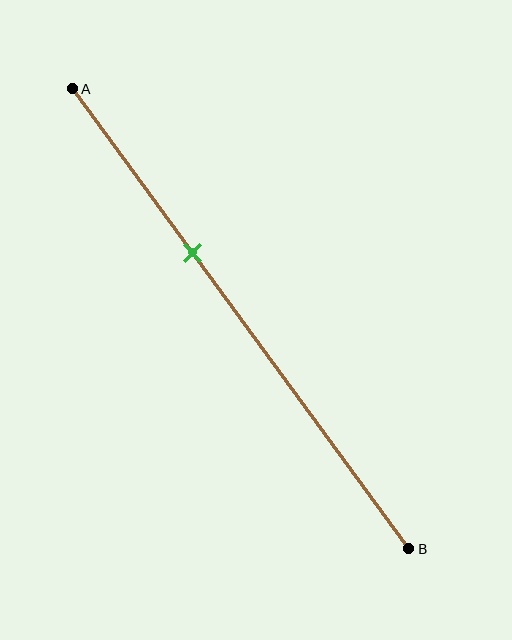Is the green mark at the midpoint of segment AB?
No, the mark is at about 35% from A, not at the 50% midpoint.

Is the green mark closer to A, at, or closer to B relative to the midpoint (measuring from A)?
The green mark is closer to point A than the midpoint of segment AB.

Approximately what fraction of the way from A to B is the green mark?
The green mark is approximately 35% of the way from A to B.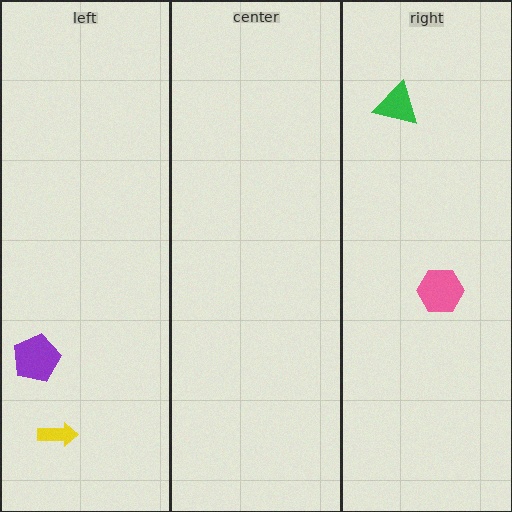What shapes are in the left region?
The yellow arrow, the purple pentagon.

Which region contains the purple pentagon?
The left region.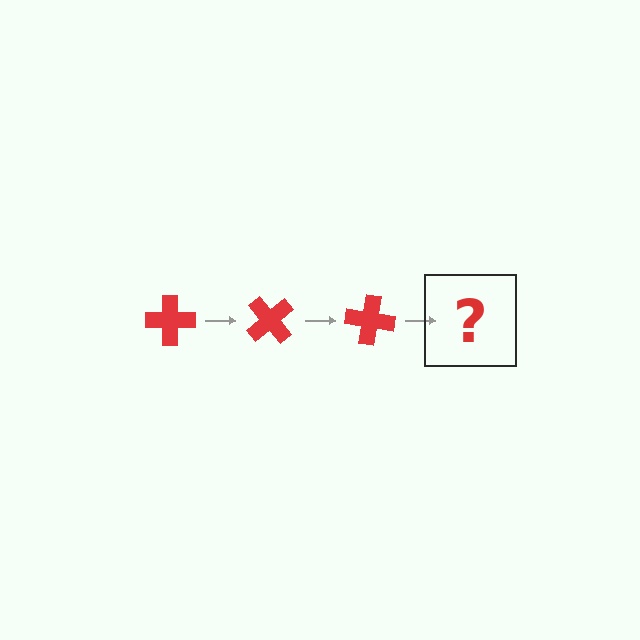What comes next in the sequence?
The next element should be a red cross rotated 150 degrees.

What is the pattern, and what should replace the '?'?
The pattern is that the cross rotates 50 degrees each step. The '?' should be a red cross rotated 150 degrees.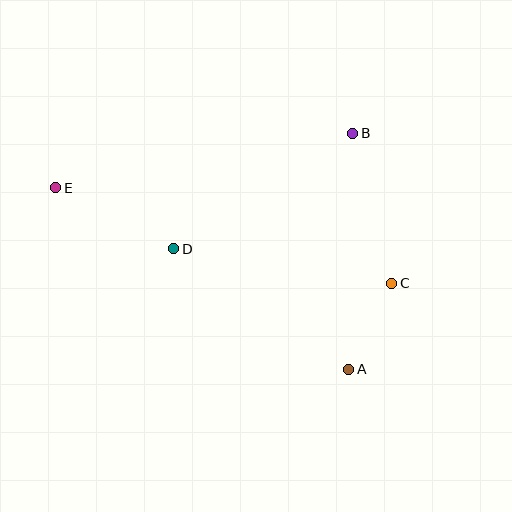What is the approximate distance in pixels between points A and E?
The distance between A and E is approximately 345 pixels.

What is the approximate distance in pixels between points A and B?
The distance between A and B is approximately 236 pixels.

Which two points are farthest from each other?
Points C and E are farthest from each other.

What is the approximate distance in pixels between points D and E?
The distance between D and E is approximately 133 pixels.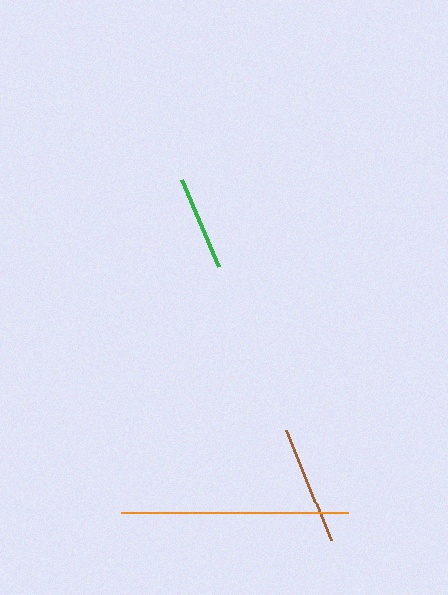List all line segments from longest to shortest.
From longest to shortest: orange, brown, green.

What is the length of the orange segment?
The orange segment is approximately 226 pixels long.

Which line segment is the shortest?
The green line is the shortest at approximately 95 pixels.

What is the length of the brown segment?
The brown segment is approximately 118 pixels long.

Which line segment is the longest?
The orange line is the longest at approximately 226 pixels.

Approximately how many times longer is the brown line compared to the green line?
The brown line is approximately 1.2 times the length of the green line.